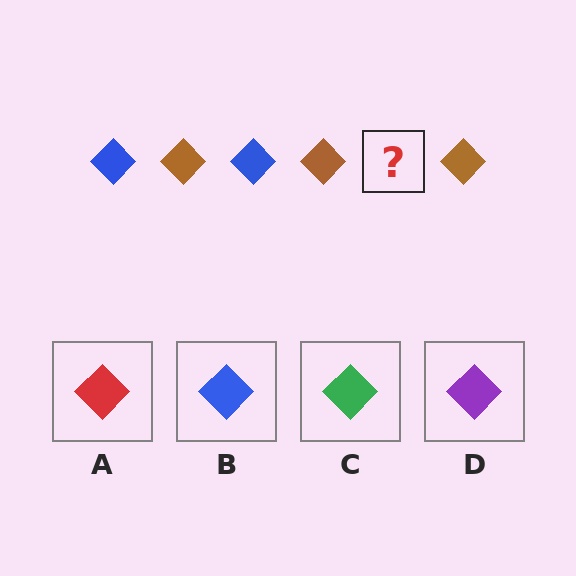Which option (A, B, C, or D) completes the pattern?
B.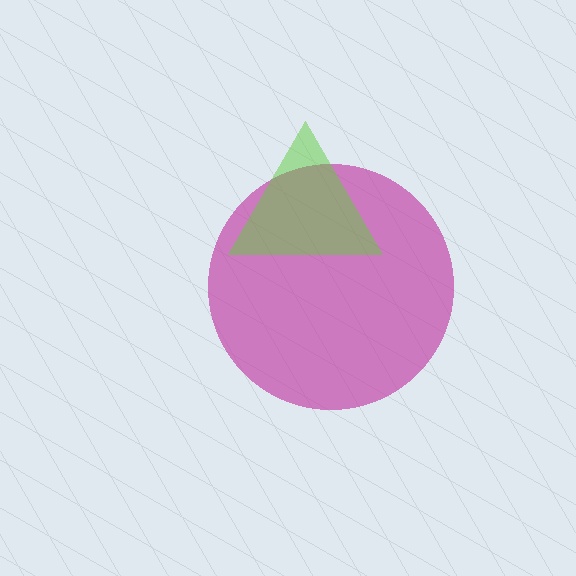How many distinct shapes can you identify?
There are 2 distinct shapes: a magenta circle, a lime triangle.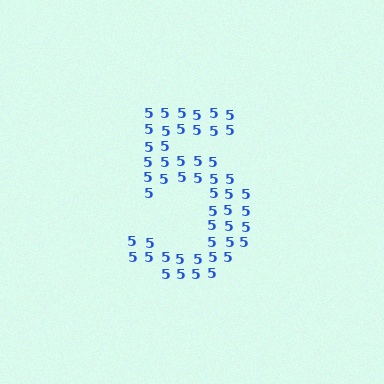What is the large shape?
The large shape is the digit 5.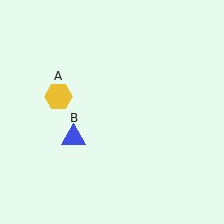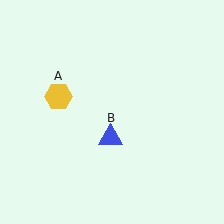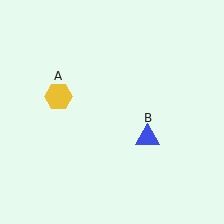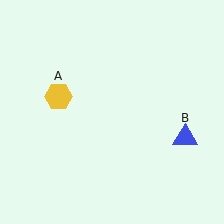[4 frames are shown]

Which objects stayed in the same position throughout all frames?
Yellow hexagon (object A) remained stationary.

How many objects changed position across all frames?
1 object changed position: blue triangle (object B).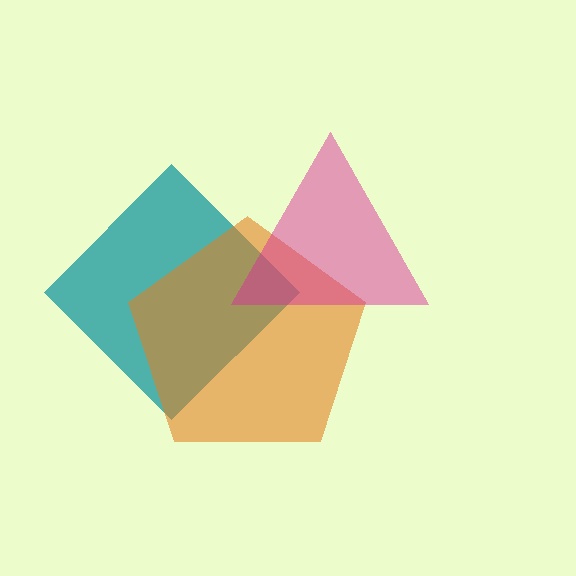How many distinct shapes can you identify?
There are 3 distinct shapes: a teal diamond, an orange pentagon, a magenta triangle.